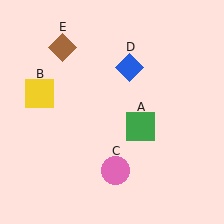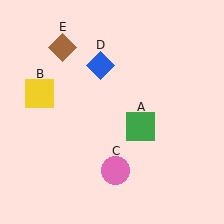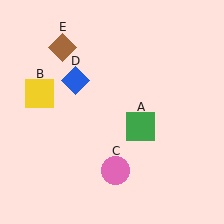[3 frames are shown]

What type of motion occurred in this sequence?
The blue diamond (object D) rotated counterclockwise around the center of the scene.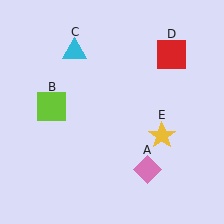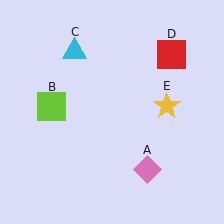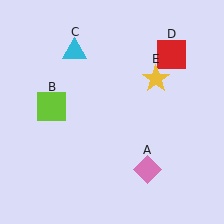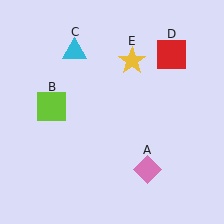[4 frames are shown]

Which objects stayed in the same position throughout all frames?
Pink diamond (object A) and lime square (object B) and cyan triangle (object C) and red square (object D) remained stationary.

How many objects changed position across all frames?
1 object changed position: yellow star (object E).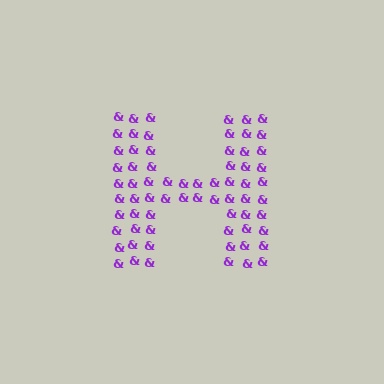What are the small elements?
The small elements are ampersands.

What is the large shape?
The large shape is the letter H.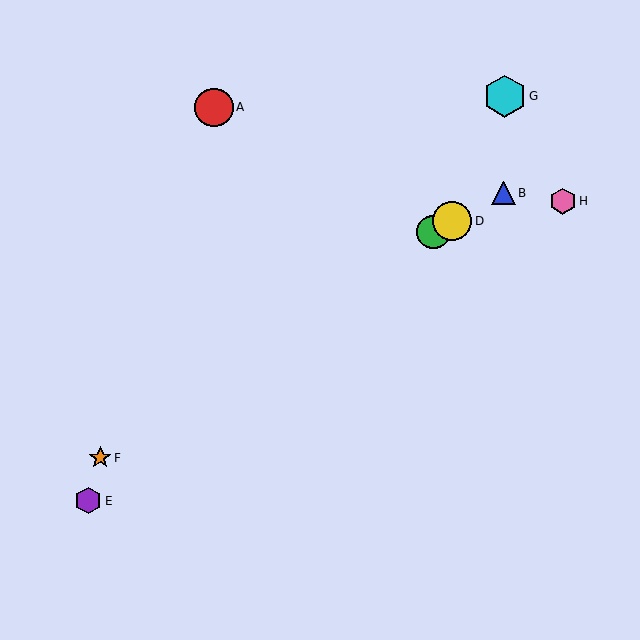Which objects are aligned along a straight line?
Objects B, C, D are aligned along a straight line.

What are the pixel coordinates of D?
Object D is at (452, 221).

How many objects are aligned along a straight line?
3 objects (B, C, D) are aligned along a straight line.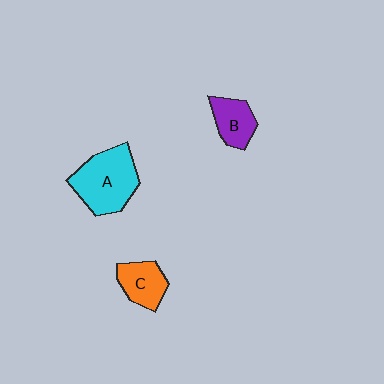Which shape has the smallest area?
Shape B (purple).